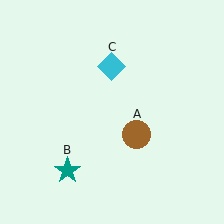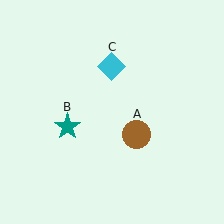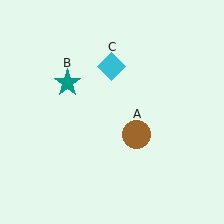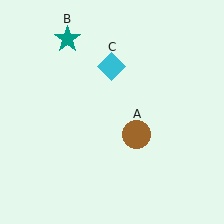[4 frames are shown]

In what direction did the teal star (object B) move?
The teal star (object B) moved up.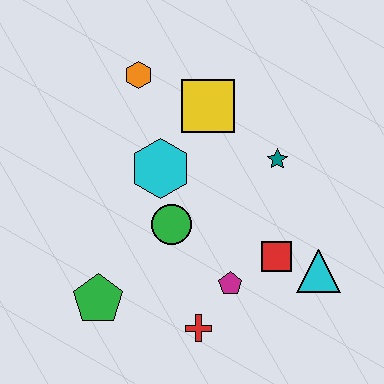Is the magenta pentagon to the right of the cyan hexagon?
Yes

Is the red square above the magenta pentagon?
Yes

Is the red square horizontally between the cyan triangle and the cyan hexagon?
Yes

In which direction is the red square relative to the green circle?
The red square is to the right of the green circle.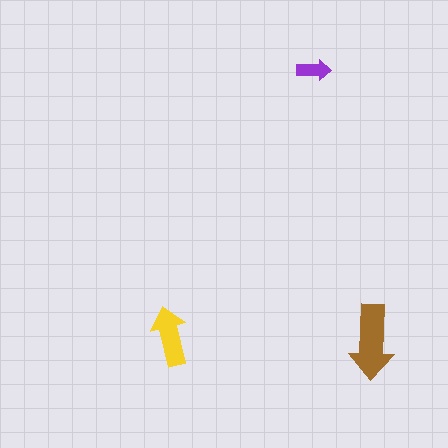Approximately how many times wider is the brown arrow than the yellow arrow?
About 1.5 times wider.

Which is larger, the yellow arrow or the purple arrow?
The yellow one.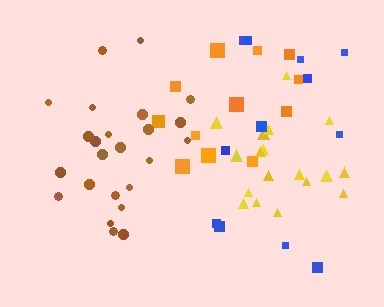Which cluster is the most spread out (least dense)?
Blue.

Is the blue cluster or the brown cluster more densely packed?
Brown.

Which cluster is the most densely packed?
Yellow.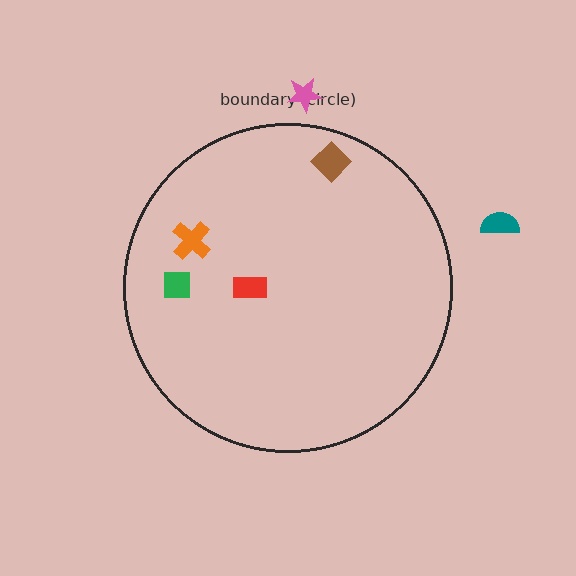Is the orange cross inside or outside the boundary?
Inside.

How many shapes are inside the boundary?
4 inside, 2 outside.